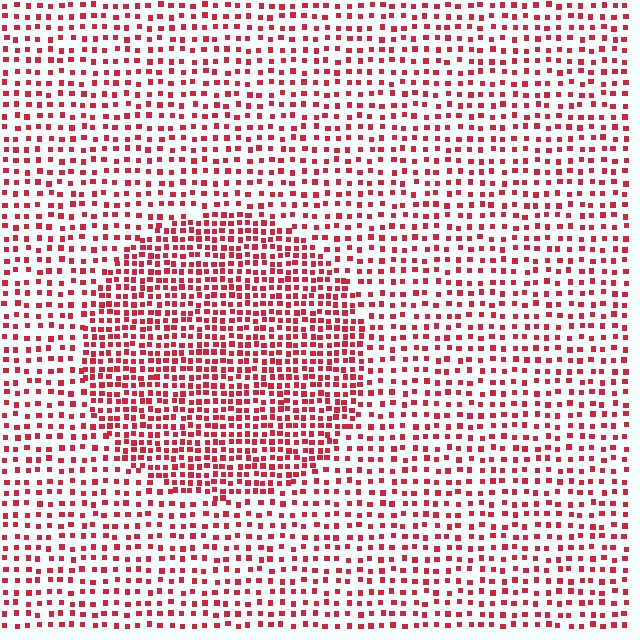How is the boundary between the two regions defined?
The boundary is defined by a change in element density (approximately 1.9x ratio). All elements are the same color, size, and shape.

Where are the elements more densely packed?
The elements are more densely packed inside the circle boundary.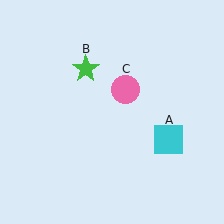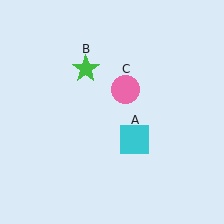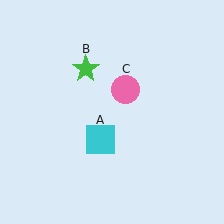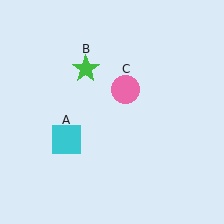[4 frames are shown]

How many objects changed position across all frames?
1 object changed position: cyan square (object A).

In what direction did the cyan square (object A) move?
The cyan square (object A) moved left.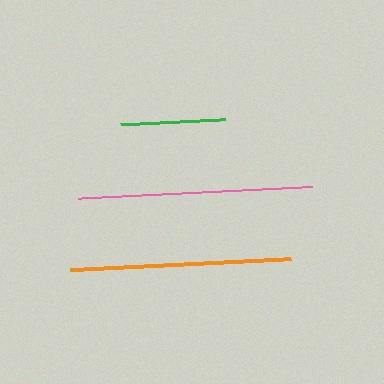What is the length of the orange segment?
The orange segment is approximately 221 pixels long.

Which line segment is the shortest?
The green line is the shortest at approximately 105 pixels.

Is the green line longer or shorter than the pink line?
The pink line is longer than the green line.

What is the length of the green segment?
The green segment is approximately 105 pixels long.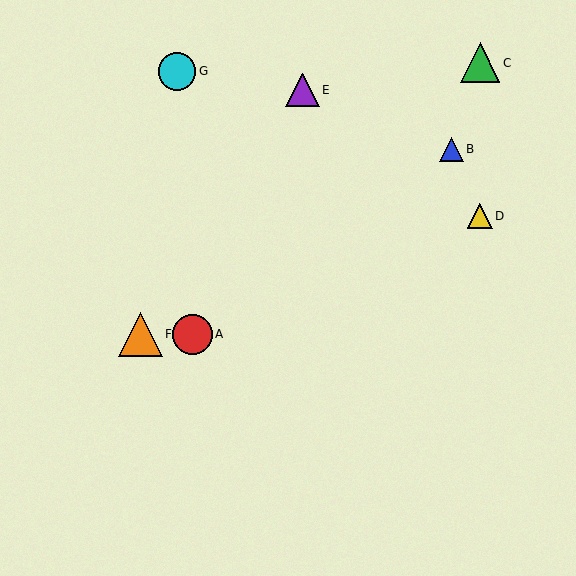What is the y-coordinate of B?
Object B is at y≈149.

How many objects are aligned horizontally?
2 objects (A, F) are aligned horizontally.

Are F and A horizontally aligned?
Yes, both are at y≈334.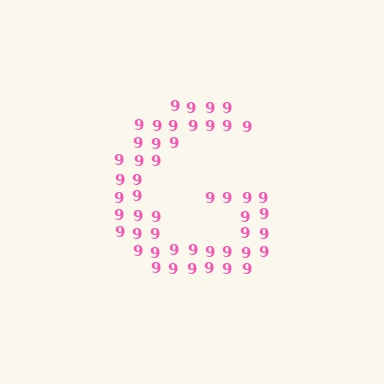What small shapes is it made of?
It is made of small digit 9's.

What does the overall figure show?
The overall figure shows the letter G.